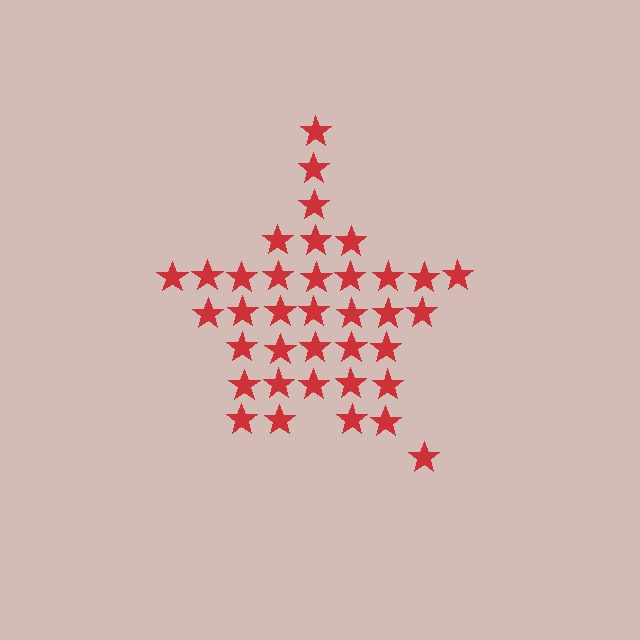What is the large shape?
The large shape is a star.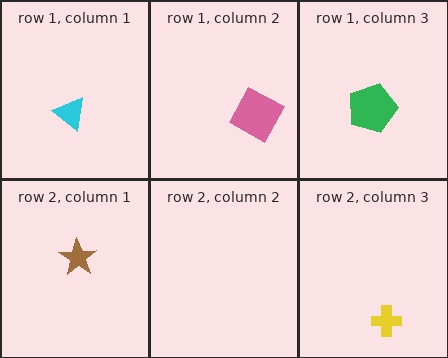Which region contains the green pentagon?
The row 1, column 3 region.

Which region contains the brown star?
The row 2, column 1 region.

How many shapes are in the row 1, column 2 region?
1.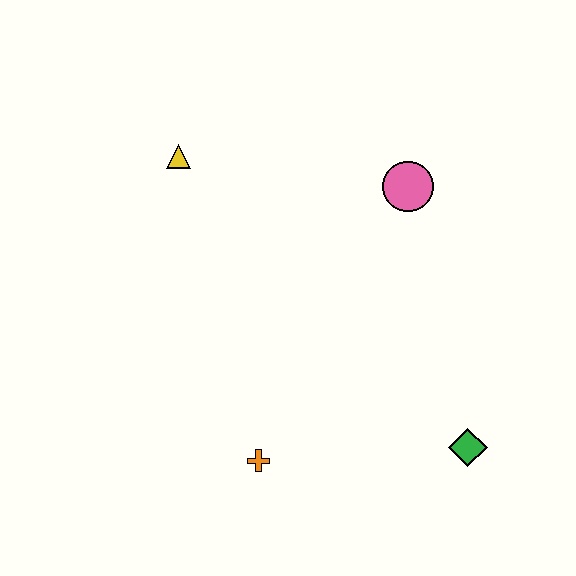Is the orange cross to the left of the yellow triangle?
No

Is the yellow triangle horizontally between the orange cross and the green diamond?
No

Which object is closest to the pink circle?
The yellow triangle is closest to the pink circle.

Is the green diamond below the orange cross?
No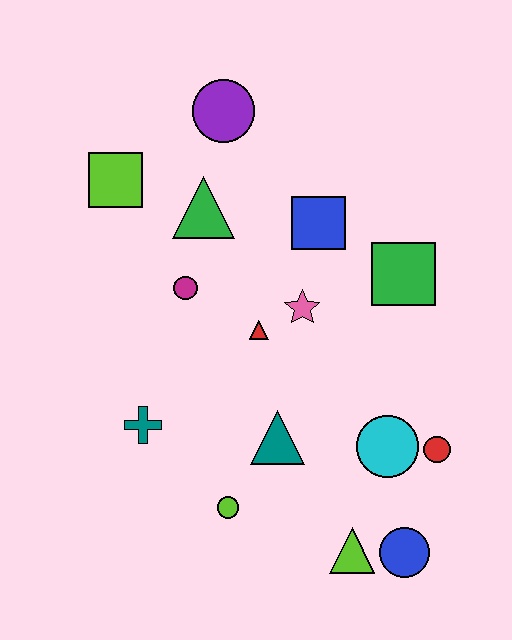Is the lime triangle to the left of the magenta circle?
No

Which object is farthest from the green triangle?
The blue circle is farthest from the green triangle.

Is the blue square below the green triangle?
Yes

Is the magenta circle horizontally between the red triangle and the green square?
No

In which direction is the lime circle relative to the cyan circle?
The lime circle is to the left of the cyan circle.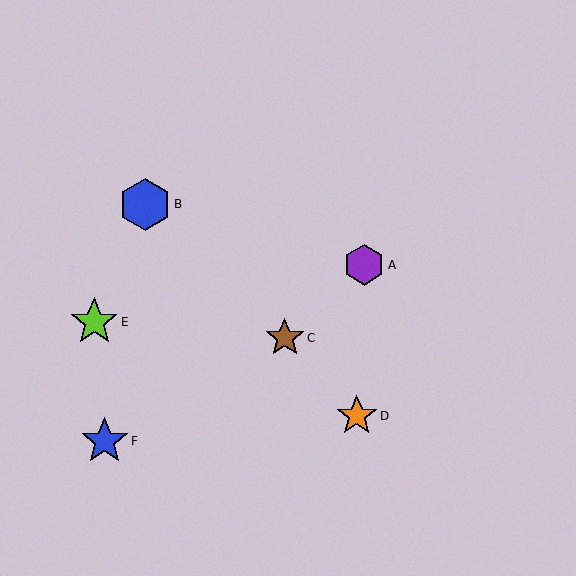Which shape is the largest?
The blue hexagon (labeled B) is the largest.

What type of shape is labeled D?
Shape D is an orange star.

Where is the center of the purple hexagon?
The center of the purple hexagon is at (364, 265).